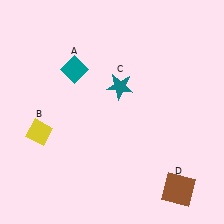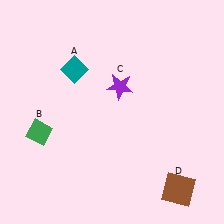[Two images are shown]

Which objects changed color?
B changed from yellow to green. C changed from teal to purple.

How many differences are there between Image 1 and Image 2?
There are 2 differences between the two images.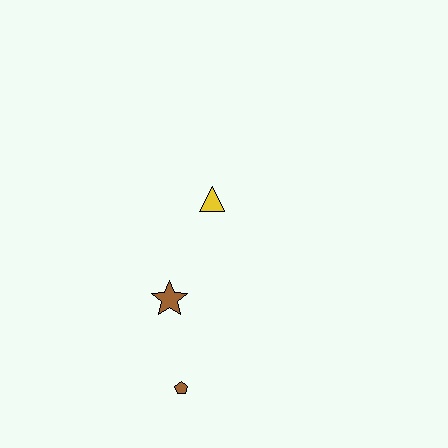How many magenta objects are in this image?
There are no magenta objects.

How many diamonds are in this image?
There are no diamonds.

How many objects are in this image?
There are 3 objects.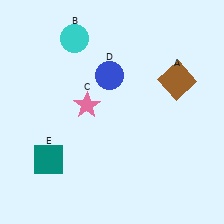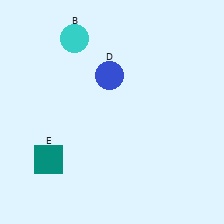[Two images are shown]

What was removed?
The pink star (C), the brown square (A) were removed in Image 2.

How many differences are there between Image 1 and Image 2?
There are 2 differences between the two images.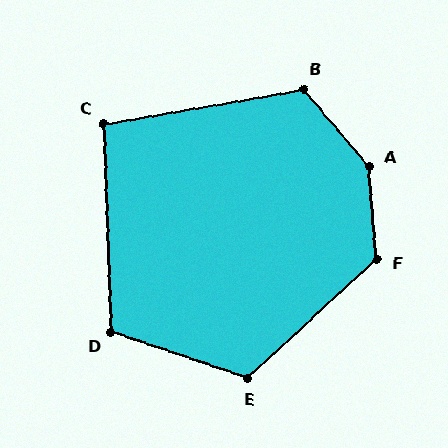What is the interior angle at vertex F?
Approximately 128 degrees (obtuse).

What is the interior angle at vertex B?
Approximately 121 degrees (obtuse).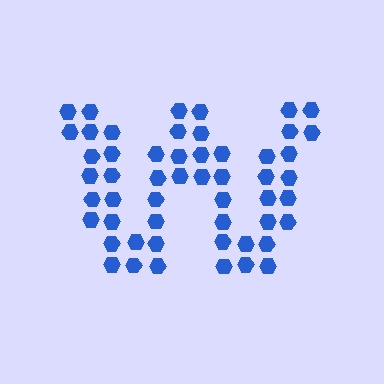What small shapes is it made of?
It is made of small hexagons.